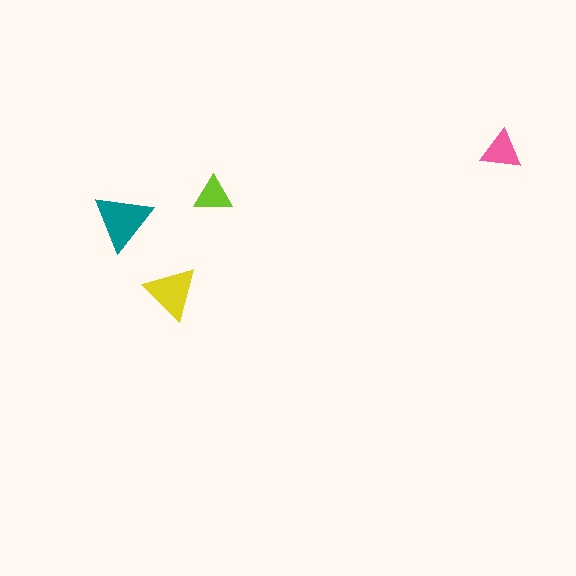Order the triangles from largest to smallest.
the teal one, the yellow one, the pink one, the lime one.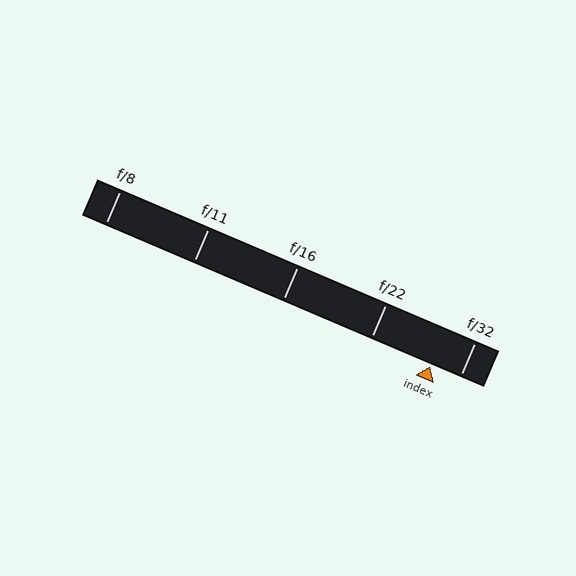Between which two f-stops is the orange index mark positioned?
The index mark is between f/22 and f/32.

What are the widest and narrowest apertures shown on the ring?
The widest aperture shown is f/8 and the narrowest is f/32.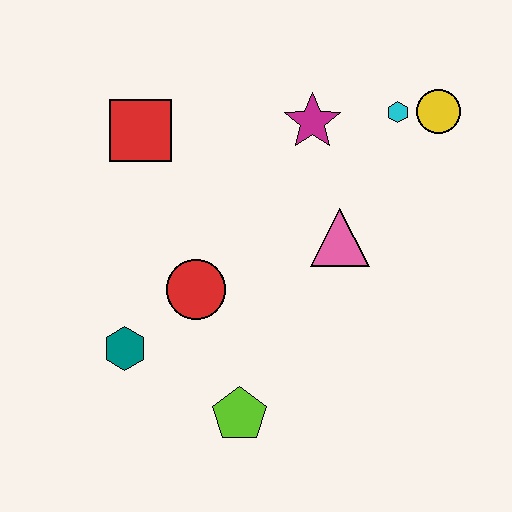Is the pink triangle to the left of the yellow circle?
Yes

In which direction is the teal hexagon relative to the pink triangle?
The teal hexagon is to the left of the pink triangle.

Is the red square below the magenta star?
Yes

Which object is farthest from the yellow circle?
The teal hexagon is farthest from the yellow circle.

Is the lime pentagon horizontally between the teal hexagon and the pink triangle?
Yes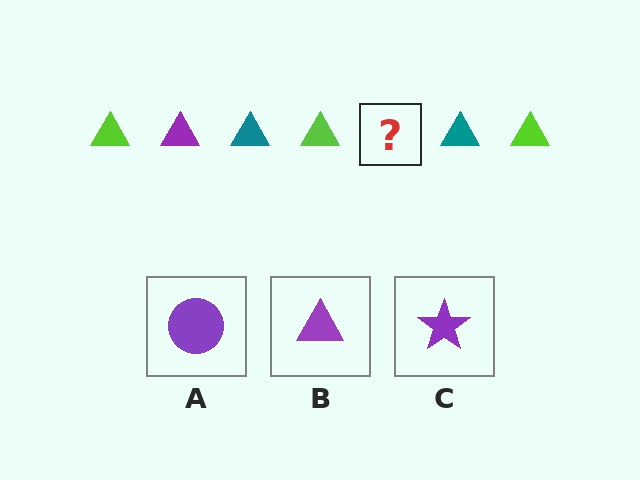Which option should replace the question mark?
Option B.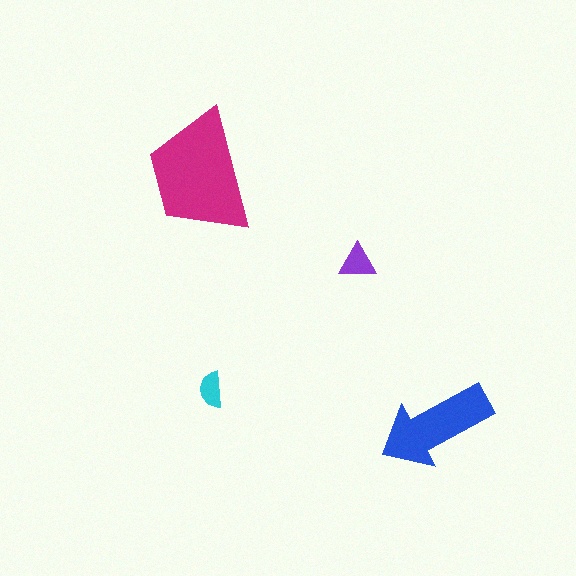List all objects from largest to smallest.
The magenta trapezoid, the blue arrow, the purple triangle, the cyan semicircle.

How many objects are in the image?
There are 4 objects in the image.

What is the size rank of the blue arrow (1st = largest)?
2nd.